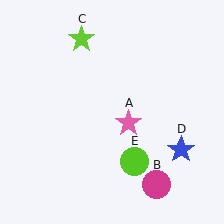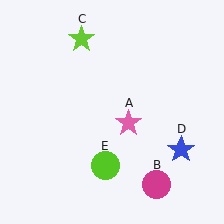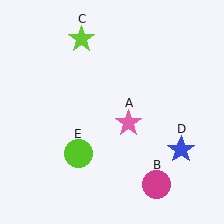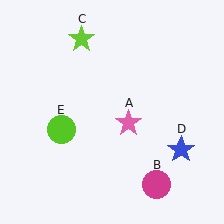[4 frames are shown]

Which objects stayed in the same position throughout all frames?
Pink star (object A) and magenta circle (object B) and lime star (object C) and blue star (object D) remained stationary.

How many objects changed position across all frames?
1 object changed position: lime circle (object E).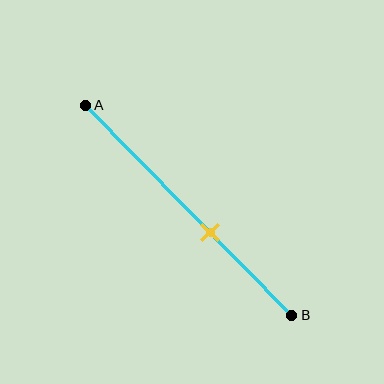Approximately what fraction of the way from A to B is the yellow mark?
The yellow mark is approximately 60% of the way from A to B.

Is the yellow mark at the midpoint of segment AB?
No, the mark is at about 60% from A, not at the 50% midpoint.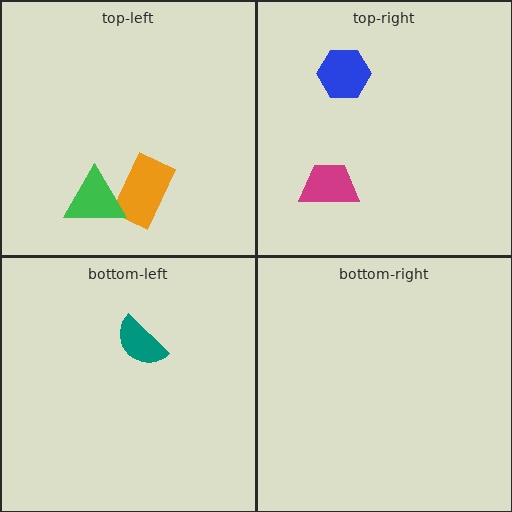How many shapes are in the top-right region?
2.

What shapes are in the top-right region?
The magenta trapezoid, the blue hexagon.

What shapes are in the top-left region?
The orange rectangle, the green triangle.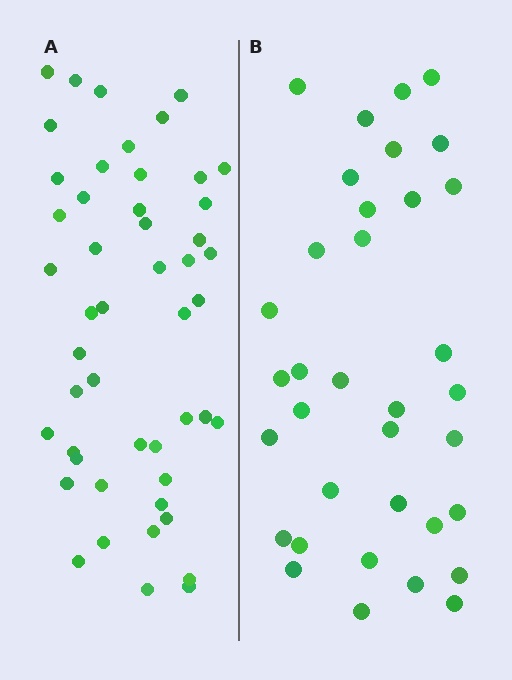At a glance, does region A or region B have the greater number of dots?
Region A (the left region) has more dots.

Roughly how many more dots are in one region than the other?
Region A has approximately 15 more dots than region B.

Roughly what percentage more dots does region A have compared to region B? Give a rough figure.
About 40% more.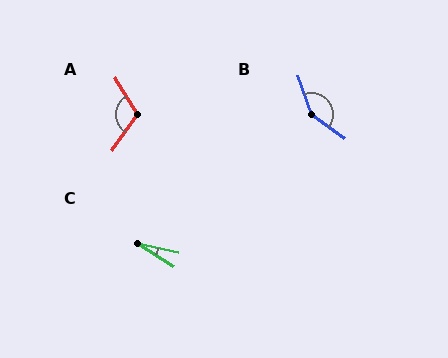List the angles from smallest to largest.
C (19°), A (113°), B (144°).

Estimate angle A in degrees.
Approximately 113 degrees.